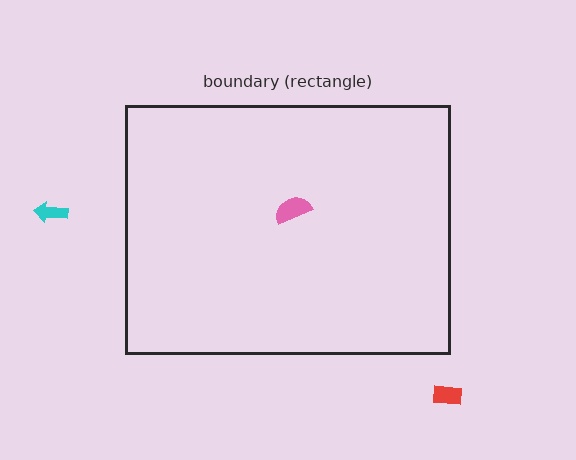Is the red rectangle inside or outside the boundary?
Outside.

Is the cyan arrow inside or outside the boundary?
Outside.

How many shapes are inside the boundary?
1 inside, 2 outside.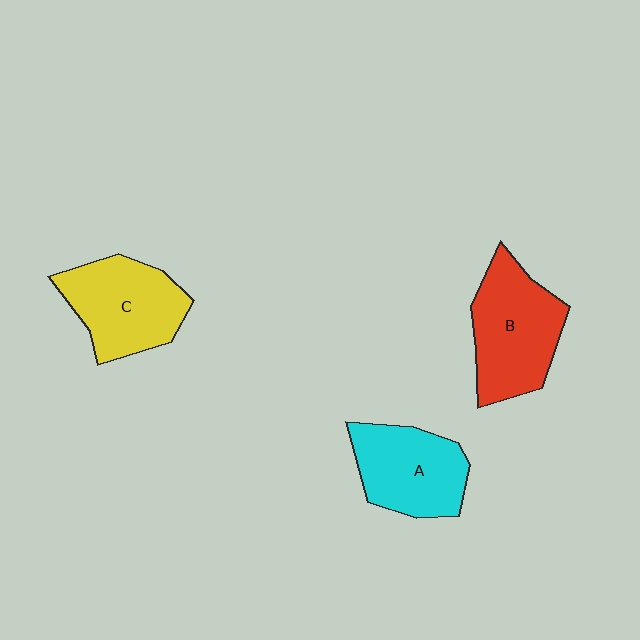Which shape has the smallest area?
Shape A (cyan).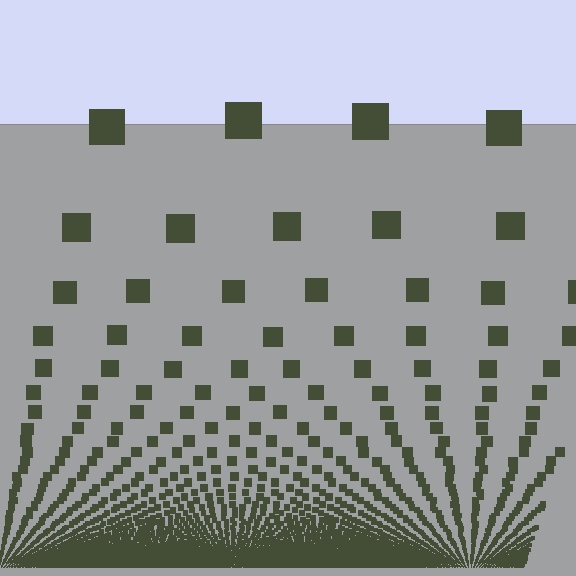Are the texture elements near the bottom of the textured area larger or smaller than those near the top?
Smaller. The gradient is inverted — elements near the bottom are smaller and denser.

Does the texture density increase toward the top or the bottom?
Density increases toward the bottom.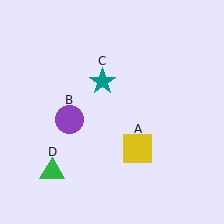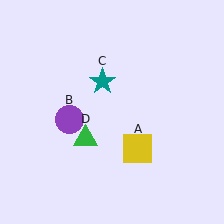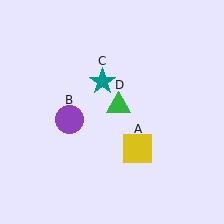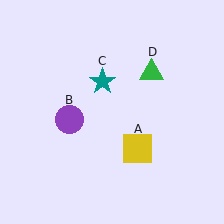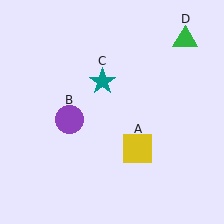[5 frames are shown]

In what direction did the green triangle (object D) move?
The green triangle (object D) moved up and to the right.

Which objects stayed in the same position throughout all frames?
Yellow square (object A) and purple circle (object B) and teal star (object C) remained stationary.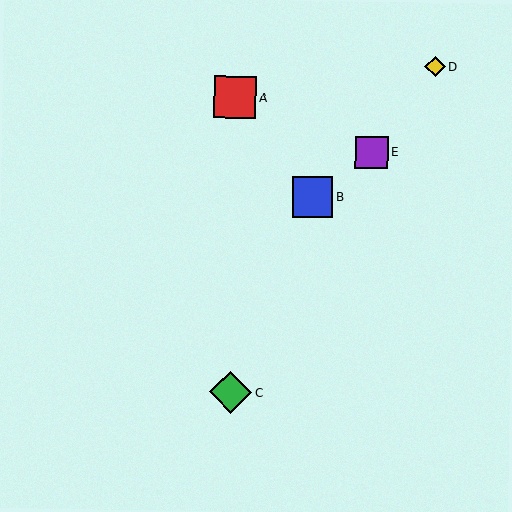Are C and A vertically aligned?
Yes, both are at x≈230.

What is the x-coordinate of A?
Object A is at x≈235.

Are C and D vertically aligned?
No, C is at x≈230 and D is at x≈435.